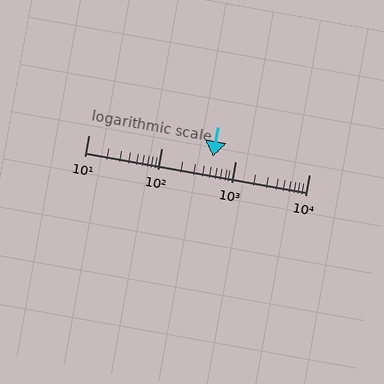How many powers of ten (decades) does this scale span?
The scale spans 3 decades, from 10 to 10000.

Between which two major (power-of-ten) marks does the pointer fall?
The pointer is between 100 and 1000.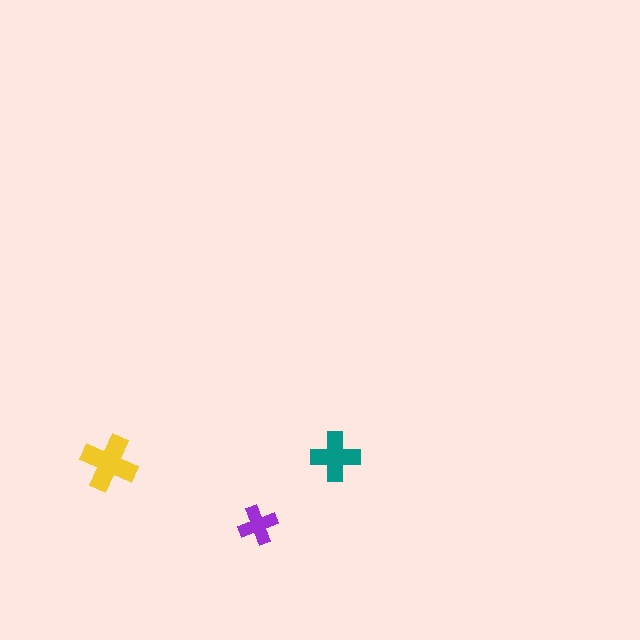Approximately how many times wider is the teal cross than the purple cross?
About 1.5 times wider.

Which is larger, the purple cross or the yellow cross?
The yellow one.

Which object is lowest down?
The purple cross is bottommost.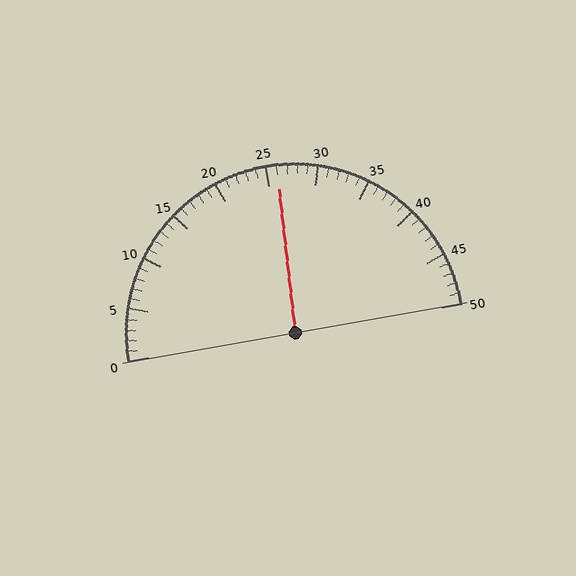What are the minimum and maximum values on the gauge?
The gauge ranges from 0 to 50.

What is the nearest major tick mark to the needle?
The nearest major tick mark is 25.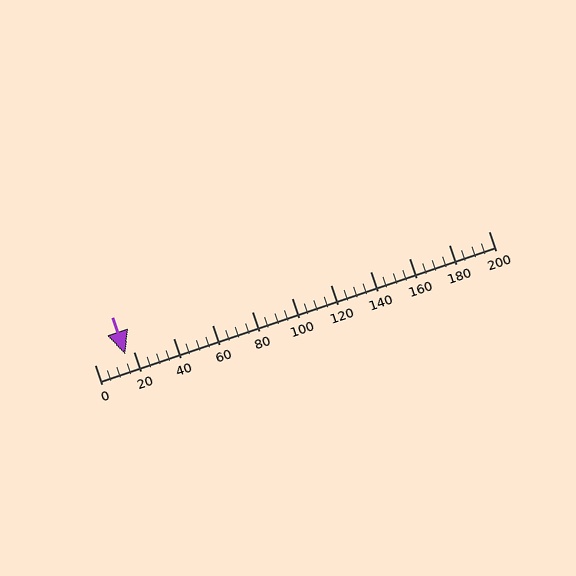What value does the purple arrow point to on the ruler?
The purple arrow points to approximately 16.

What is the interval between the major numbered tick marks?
The major tick marks are spaced 20 units apart.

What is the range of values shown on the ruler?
The ruler shows values from 0 to 200.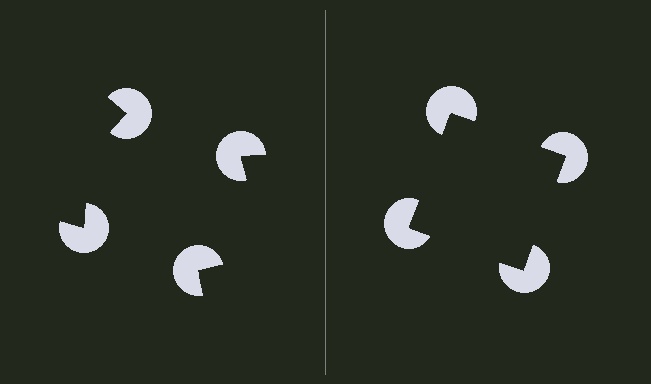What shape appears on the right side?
An illusory square.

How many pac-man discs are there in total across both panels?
8 — 4 on each side.